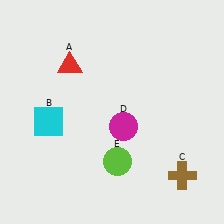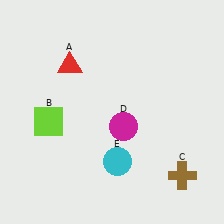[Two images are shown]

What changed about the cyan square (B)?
In Image 1, B is cyan. In Image 2, it changed to lime.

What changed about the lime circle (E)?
In Image 1, E is lime. In Image 2, it changed to cyan.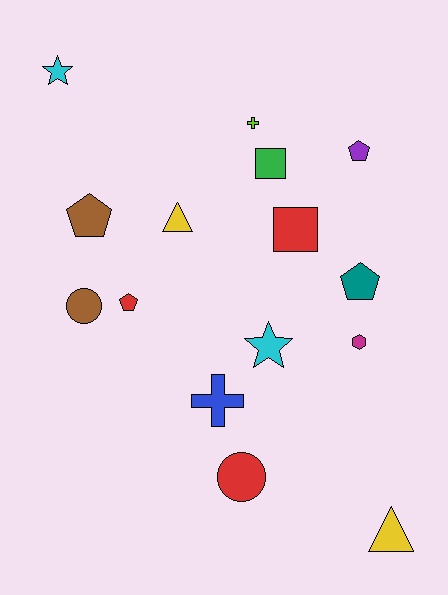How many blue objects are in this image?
There is 1 blue object.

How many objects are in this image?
There are 15 objects.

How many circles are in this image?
There are 2 circles.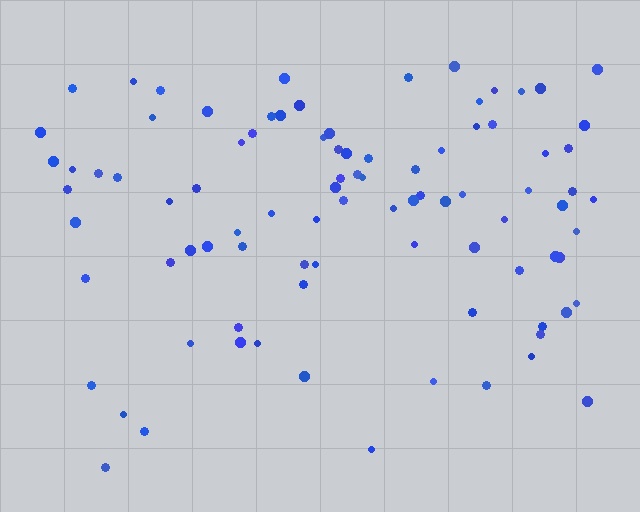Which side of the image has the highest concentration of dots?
The top.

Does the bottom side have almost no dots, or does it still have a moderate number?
Still a moderate number, just noticeably fewer than the top.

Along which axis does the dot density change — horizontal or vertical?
Vertical.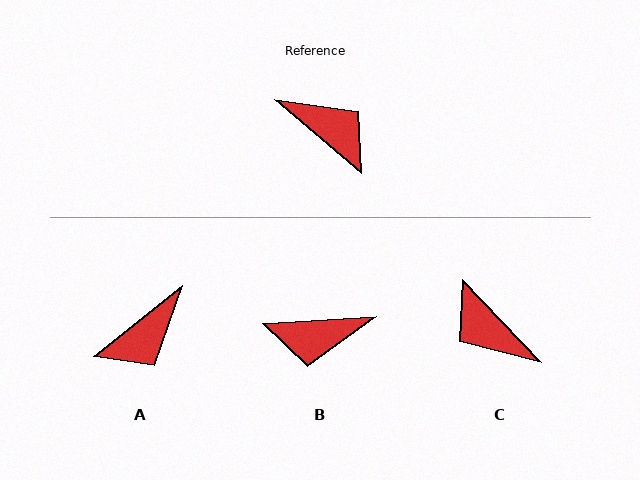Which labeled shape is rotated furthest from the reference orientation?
C, about 174 degrees away.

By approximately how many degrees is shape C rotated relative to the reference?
Approximately 174 degrees counter-clockwise.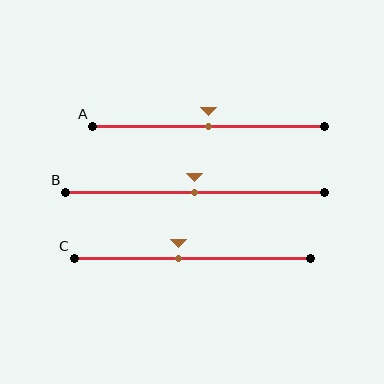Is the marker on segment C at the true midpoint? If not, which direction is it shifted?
No, the marker on segment C is shifted to the left by about 6% of the segment length.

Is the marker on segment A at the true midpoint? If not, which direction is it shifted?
Yes, the marker on segment A is at the true midpoint.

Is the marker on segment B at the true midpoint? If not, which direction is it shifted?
Yes, the marker on segment B is at the true midpoint.